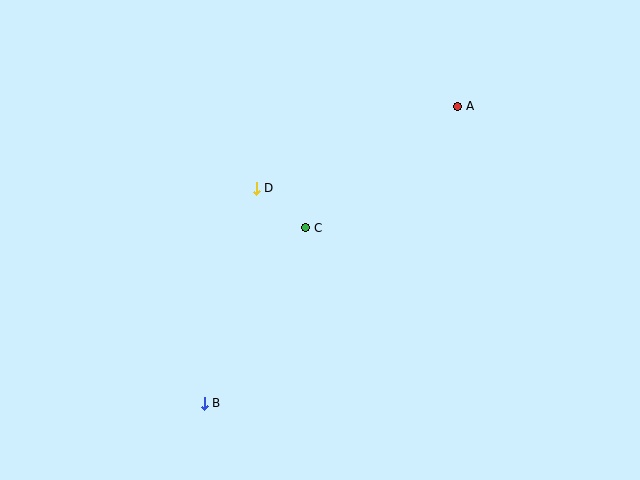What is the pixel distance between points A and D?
The distance between A and D is 217 pixels.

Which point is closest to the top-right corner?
Point A is closest to the top-right corner.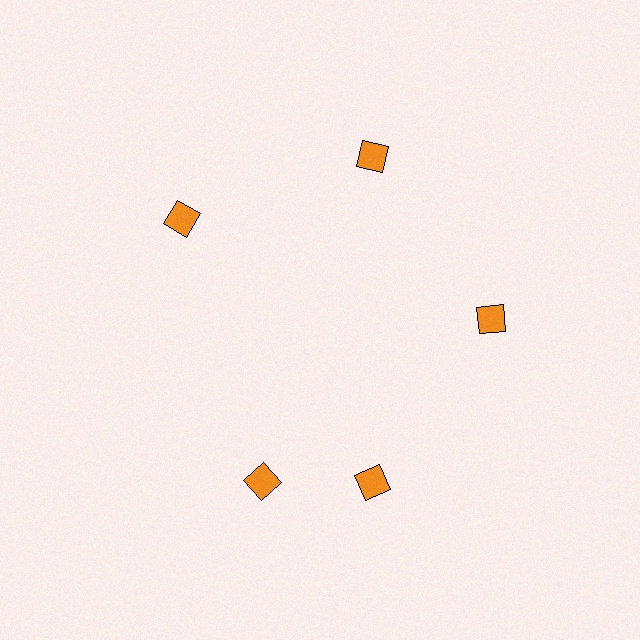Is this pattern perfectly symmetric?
No. The 5 orange diamonds are arranged in a ring, but one element near the 8 o'clock position is rotated out of alignment along the ring, breaking the 5-fold rotational symmetry.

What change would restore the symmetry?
The symmetry would be restored by rotating it back into even spacing with its neighbors so that all 5 diamonds sit at equal angles and equal distance from the center.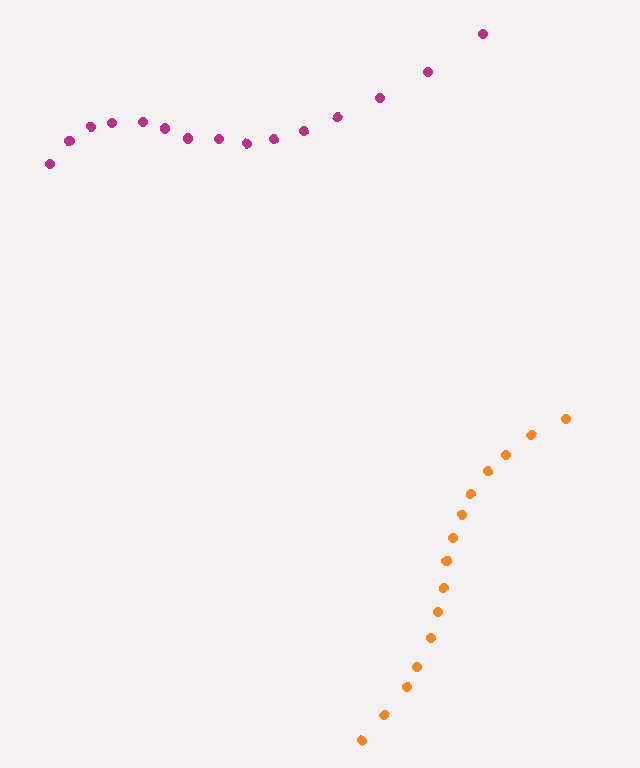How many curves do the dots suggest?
There are 2 distinct paths.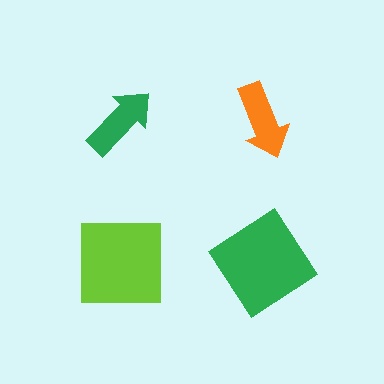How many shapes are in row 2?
2 shapes.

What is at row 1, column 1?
A green arrow.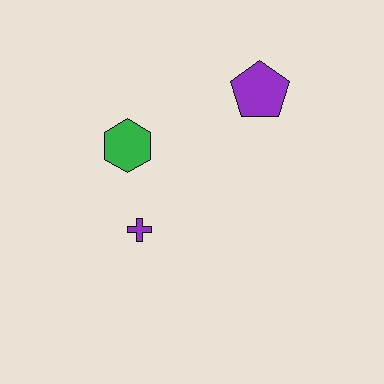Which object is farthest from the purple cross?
The purple pentagon is farthest from the purple cross.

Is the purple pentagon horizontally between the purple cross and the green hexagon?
No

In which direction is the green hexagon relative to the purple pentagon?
The green hexagon is to the left of the purple pentagon.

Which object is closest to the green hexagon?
The purple cross is closest to the green hexagon.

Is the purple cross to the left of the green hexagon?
No